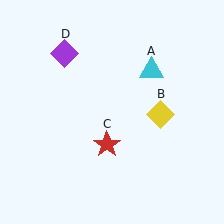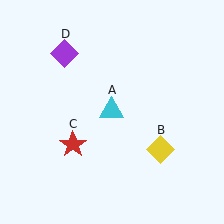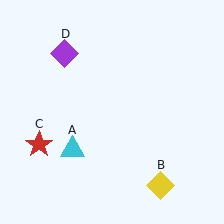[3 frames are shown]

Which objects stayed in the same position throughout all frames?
Purple diamond (object D) remained stationary.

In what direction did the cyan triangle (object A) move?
The cyan triangle (object A) moved down and to the left.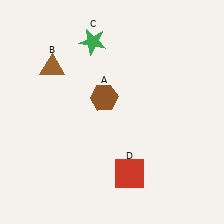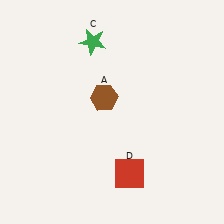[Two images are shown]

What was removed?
The brown triangle (B) was removed in Image 2.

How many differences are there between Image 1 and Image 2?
There is 1 difference between the two images.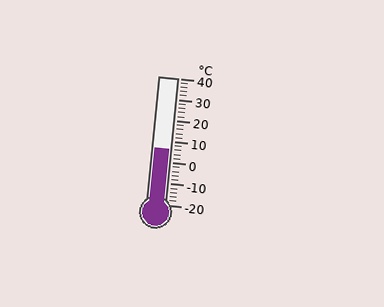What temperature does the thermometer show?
The thermometer shows approximately 6°C.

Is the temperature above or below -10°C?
The temperature is above -10°C.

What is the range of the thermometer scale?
The thermometer scale ranges from -20°C to 40°C.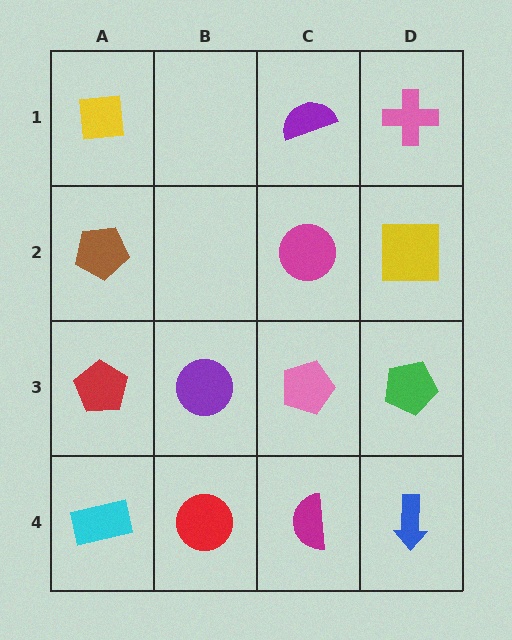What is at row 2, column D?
A yellow square.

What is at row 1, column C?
A purple semicircle.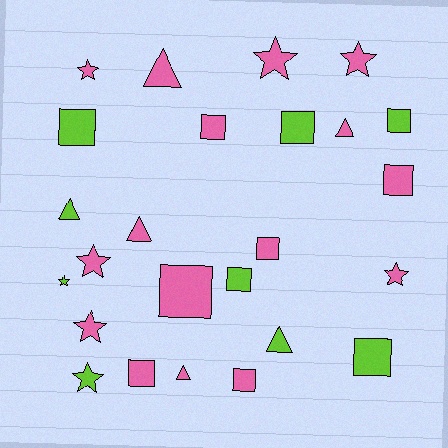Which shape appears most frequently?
Square, with 11 objects.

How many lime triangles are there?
There are 2 lime triangles.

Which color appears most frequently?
Pink, with 16 objects.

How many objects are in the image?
There are 25 objects.